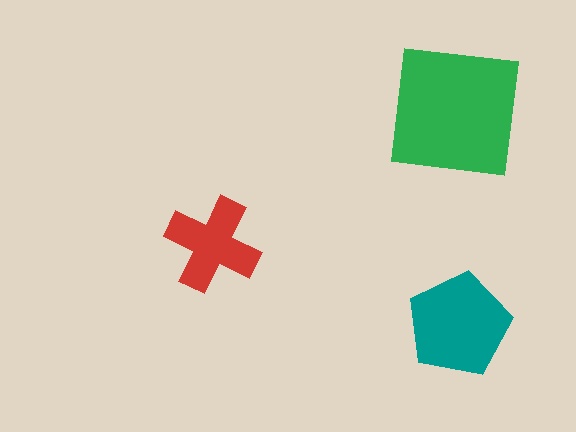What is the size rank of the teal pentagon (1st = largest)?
2nd.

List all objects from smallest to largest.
The red cross, the teal pentagon, the green square.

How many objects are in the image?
There are 3 objects in the image.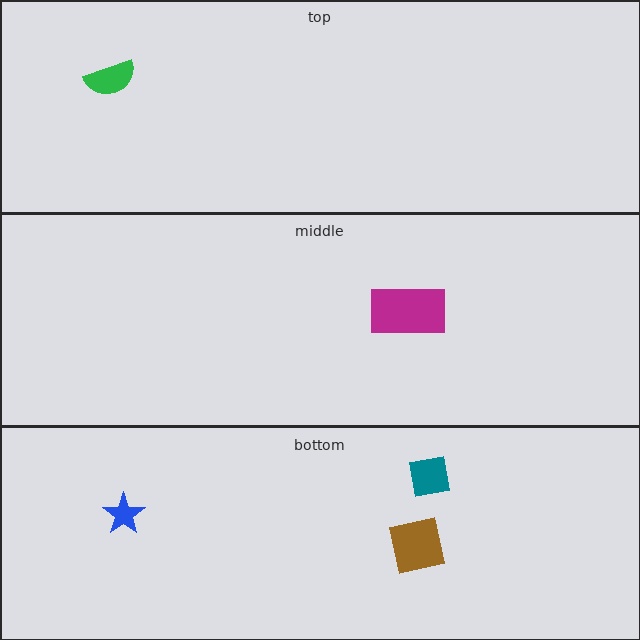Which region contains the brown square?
The bottom region.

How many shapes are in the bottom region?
3.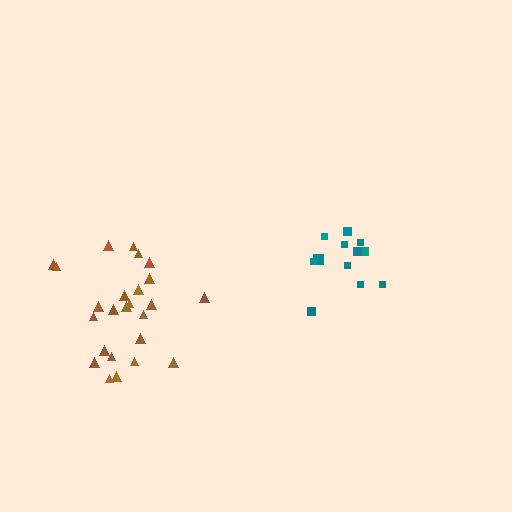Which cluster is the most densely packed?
Brown.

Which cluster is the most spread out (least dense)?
Teal.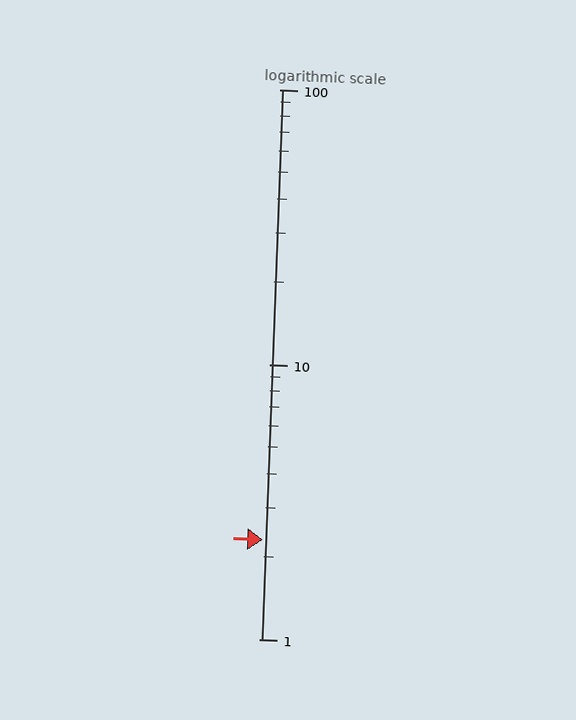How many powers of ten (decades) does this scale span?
The scale spans 2 decades, from 1 to 100.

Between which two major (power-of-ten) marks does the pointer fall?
The pointer is between 1 and 10.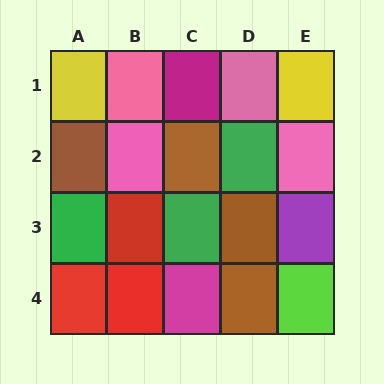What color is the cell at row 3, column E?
Purple.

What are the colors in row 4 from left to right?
Red, red, magenta, brown, lime.